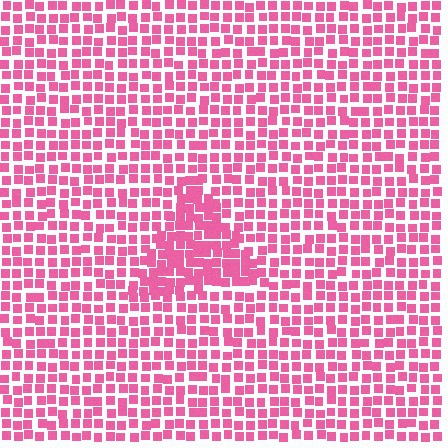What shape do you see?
I see a triangle.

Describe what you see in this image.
The image contains small pink elements arranged at two different densities. A triangle-shaped region is visible where the elements are more densely packed than the surrounding area.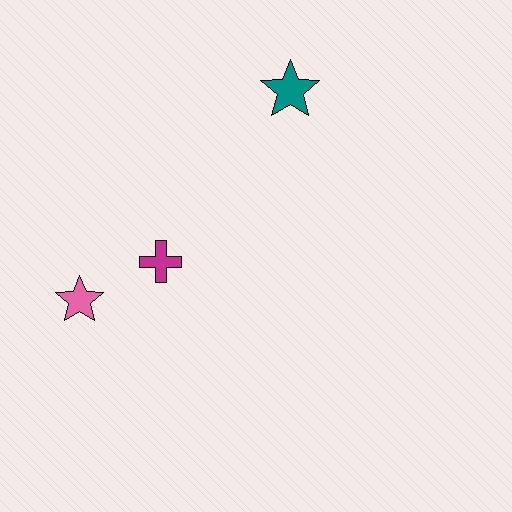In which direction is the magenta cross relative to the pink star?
The magenta cross is to the right of the pink star.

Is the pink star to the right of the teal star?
No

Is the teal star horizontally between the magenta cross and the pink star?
No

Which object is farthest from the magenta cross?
The teal star is farthest from the magenta cross.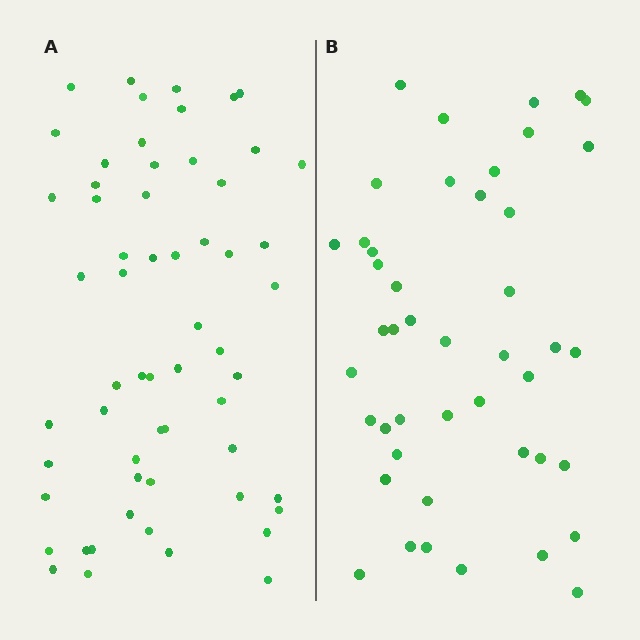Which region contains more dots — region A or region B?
Region A (the left region) has more dots.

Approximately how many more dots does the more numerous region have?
Region A has approximately 15 more dots than region B.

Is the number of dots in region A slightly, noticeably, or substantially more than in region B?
Region A has noticeably more, but not dramatically so. The ratio is roughly 1.3 to 1.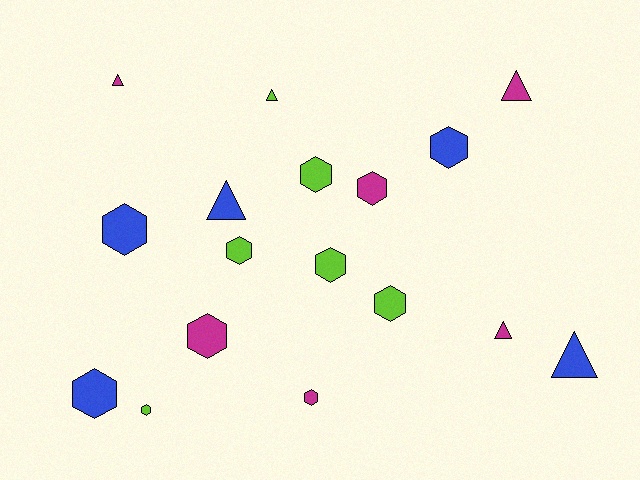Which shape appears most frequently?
Hexagon, with 11 objects.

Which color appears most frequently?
Lime, with 6 objects.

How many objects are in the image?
There are 17 objects.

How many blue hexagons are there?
There are 3 blue hexagons.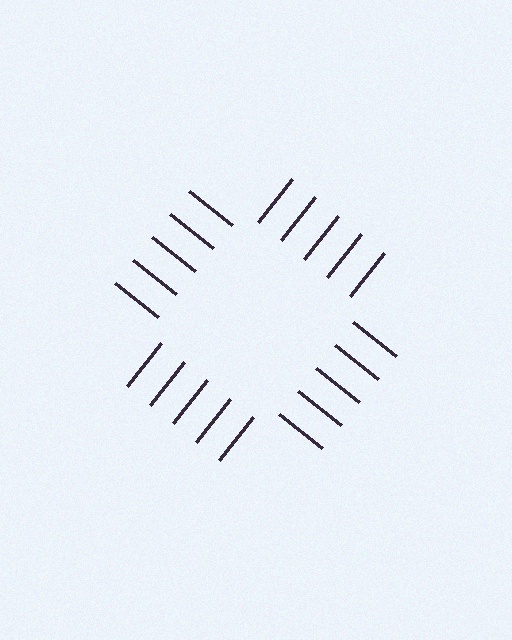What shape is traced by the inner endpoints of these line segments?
An illusory square — the line segments terminate on its edges but no continuous stroke is drawn.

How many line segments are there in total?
20 — 5 along each of the 4 edges.